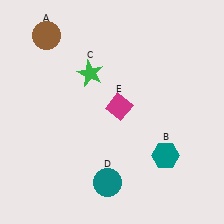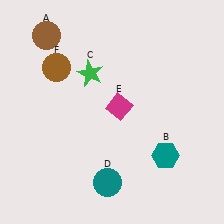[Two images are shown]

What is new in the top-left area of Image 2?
A brown circle (F) was added in the top-left area of Image 2.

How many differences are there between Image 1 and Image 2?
There is 1 difference between the two images.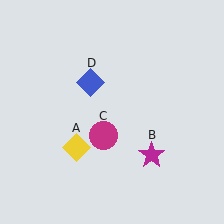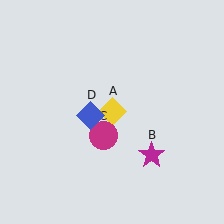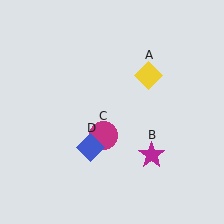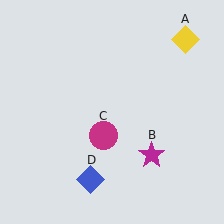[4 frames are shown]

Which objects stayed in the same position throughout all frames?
Magenta star (object B) and magenta circle (object C) remained stationary.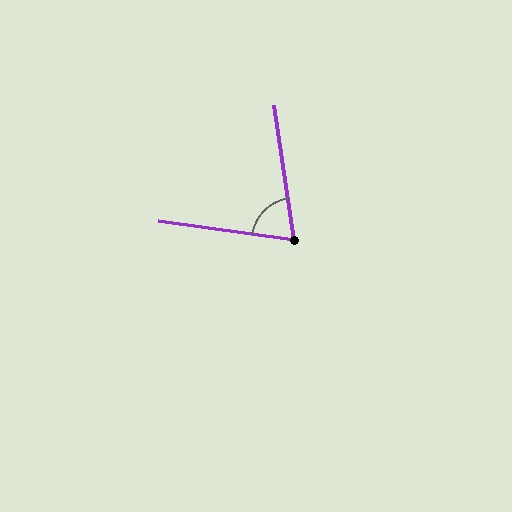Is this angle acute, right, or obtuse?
It is acute.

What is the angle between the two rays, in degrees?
Approximately 74 degrees.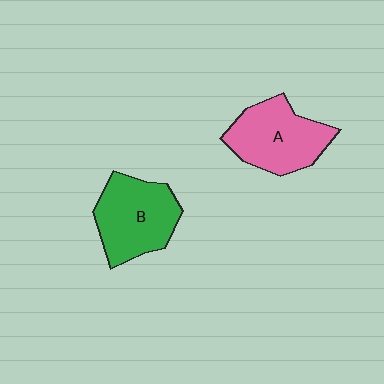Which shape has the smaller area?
Shape A (pink).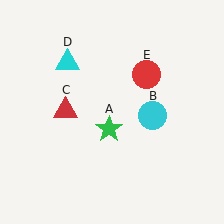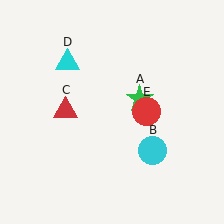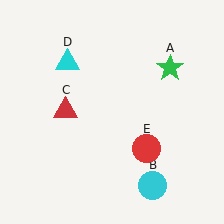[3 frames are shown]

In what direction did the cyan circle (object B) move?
The cyan circle (object B) moved down.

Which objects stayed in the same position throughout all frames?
Red triangle (object C) and cyan triangle (object D) remained stationary.